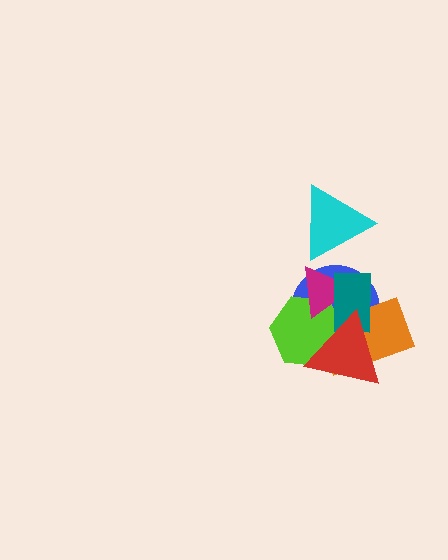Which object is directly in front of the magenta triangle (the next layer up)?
The teal rectangle is directly in front of the magenta triangle.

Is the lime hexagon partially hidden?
Yes, it is partially covered by another shape.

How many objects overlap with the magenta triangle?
5 objects overlap with the magenta triangle.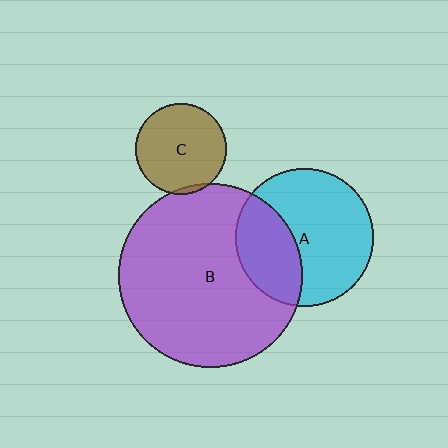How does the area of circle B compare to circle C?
Approximately 4.1 times.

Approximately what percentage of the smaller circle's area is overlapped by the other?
Approximately 35%.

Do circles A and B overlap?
Yes.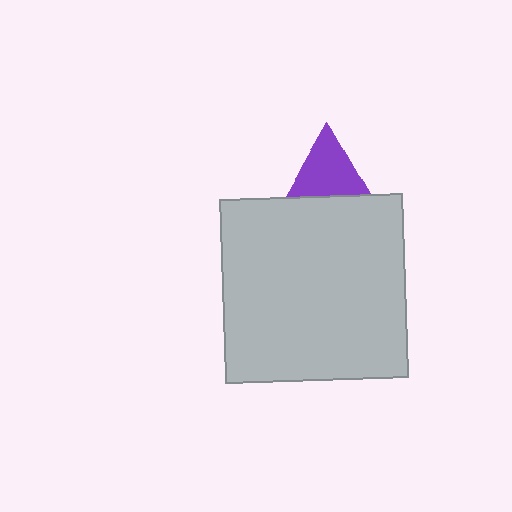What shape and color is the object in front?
The object in front is a light gray square.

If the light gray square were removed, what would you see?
You would see the complete purple triangle.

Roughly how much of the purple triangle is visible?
About half of it is visible (roughly 59%).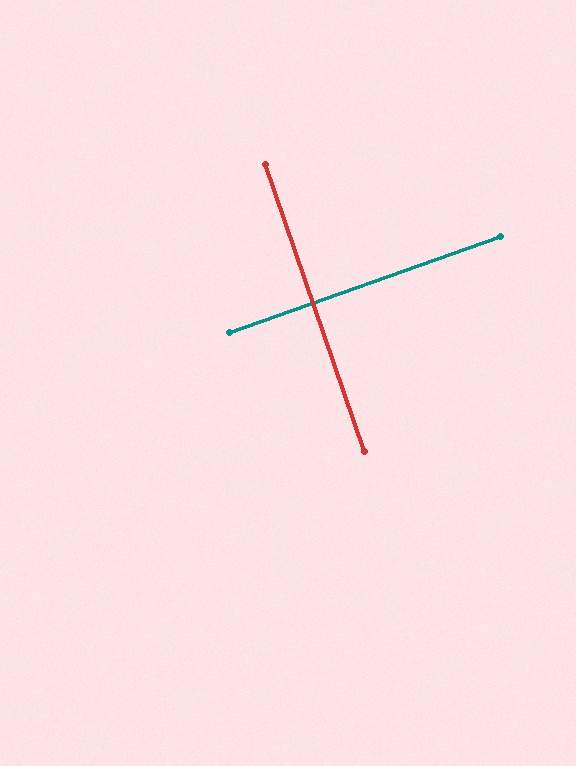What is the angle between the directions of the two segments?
Approximately 90 degrees.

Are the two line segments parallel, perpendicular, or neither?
Perpendicular — they meet at approximately 90°.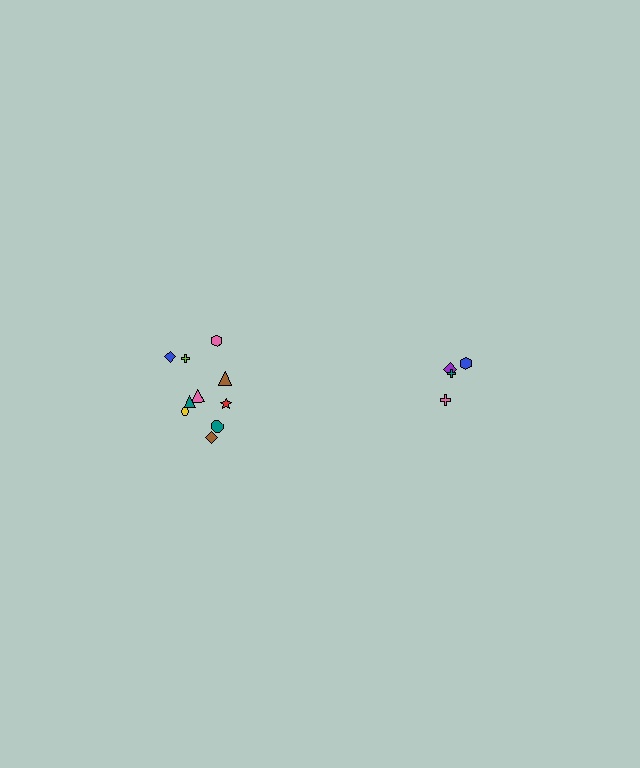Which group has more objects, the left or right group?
The left group.